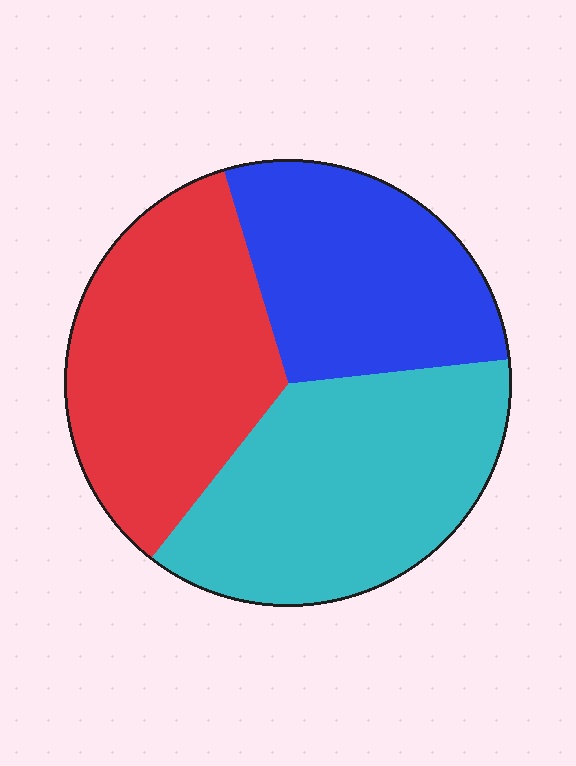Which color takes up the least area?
Blue, at roughly 30%.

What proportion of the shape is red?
Red takes up about one third (1/3) of the shape.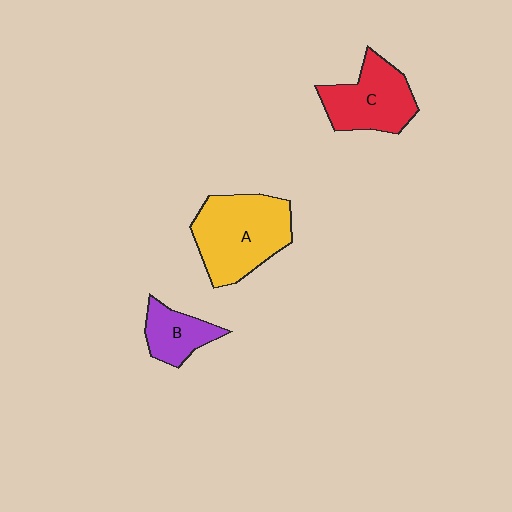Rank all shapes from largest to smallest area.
From largest to smallest: A (yellow), C (red), B (purple).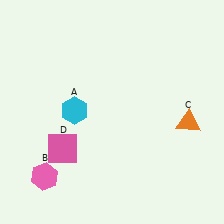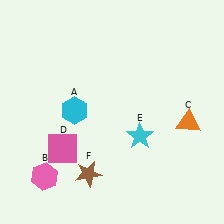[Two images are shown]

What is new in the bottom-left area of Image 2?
A brown star (F) was added in the bottom-left area of Image 2.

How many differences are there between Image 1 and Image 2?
There are 2 differences between the two images.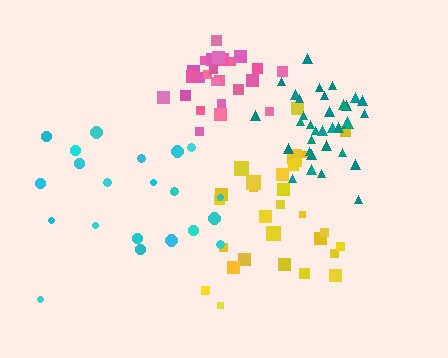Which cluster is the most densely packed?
Teal.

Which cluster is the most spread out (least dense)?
Cyan.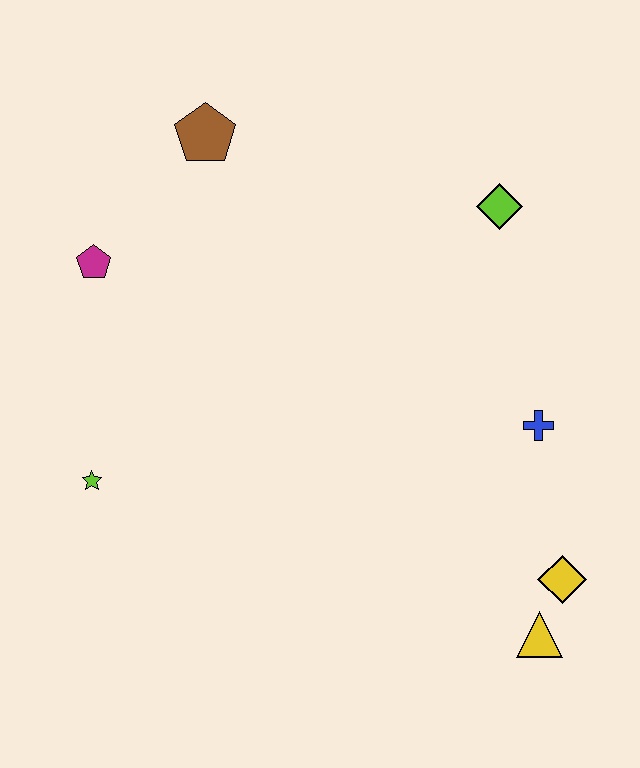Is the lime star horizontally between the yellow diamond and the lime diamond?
No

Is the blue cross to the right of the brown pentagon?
Yes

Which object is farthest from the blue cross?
The magenta pentagon is farthest from the blue cross.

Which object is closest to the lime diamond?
The blue cross is closest to the lime diamond.